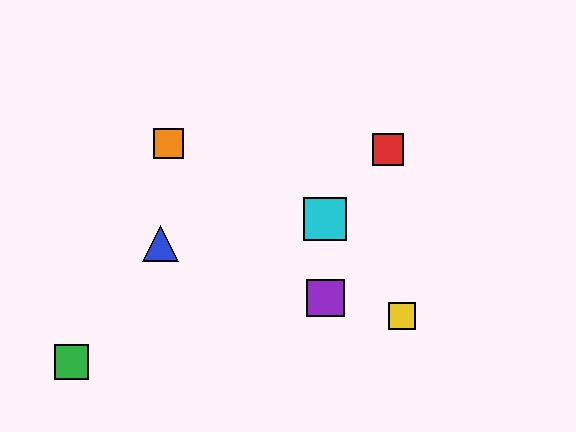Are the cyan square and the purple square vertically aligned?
Yes, both are at x≈325.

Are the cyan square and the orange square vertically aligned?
No, the cyan square is at x≈325 and the orange square is at x≈169.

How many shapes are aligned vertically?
2 shapes (the purple square, the cyan square) are aligned vertically.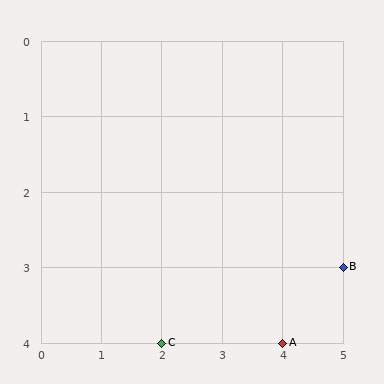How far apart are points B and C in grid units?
Points B and C are 3 columns and 1 row apart (about 3.2 grid units diagonally).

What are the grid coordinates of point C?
Point C is at grid coordinates (2, 4).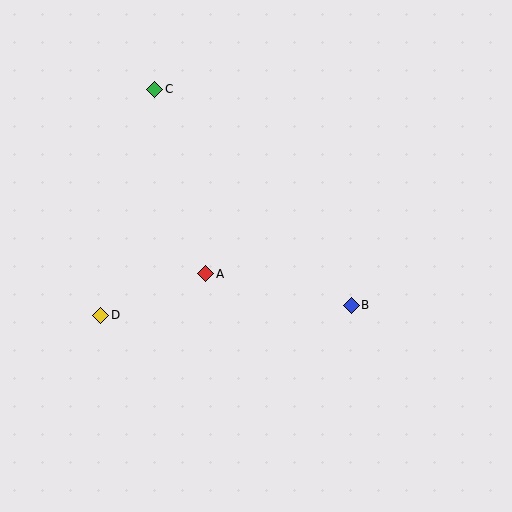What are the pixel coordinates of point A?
Point A is at (206, 274).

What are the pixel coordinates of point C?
Point C is at (155, 89).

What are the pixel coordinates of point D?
Point D is at (101, 315).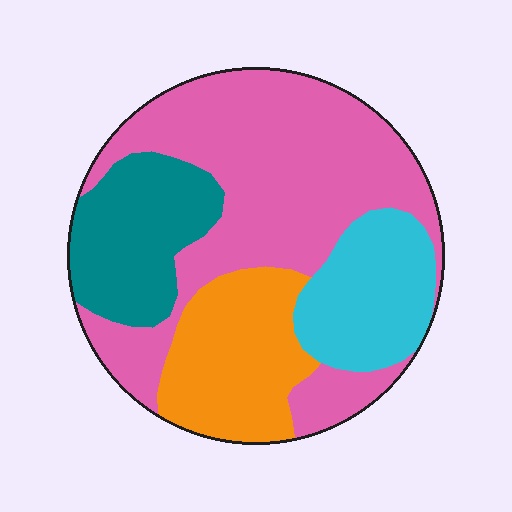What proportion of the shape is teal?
Teal takes up less than a quarter of the shape.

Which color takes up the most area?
Pink, at roughly 50%.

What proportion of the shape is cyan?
Cyan covers 16% of the shape.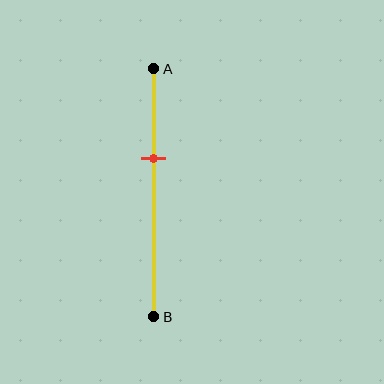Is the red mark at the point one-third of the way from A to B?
Yes, the mark is approximately at the one-third point.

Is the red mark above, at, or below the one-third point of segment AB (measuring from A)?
The red mark is approximately at the one-third point of segment AB.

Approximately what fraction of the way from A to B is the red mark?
The red mark is approximately 35% of the way from A to B.